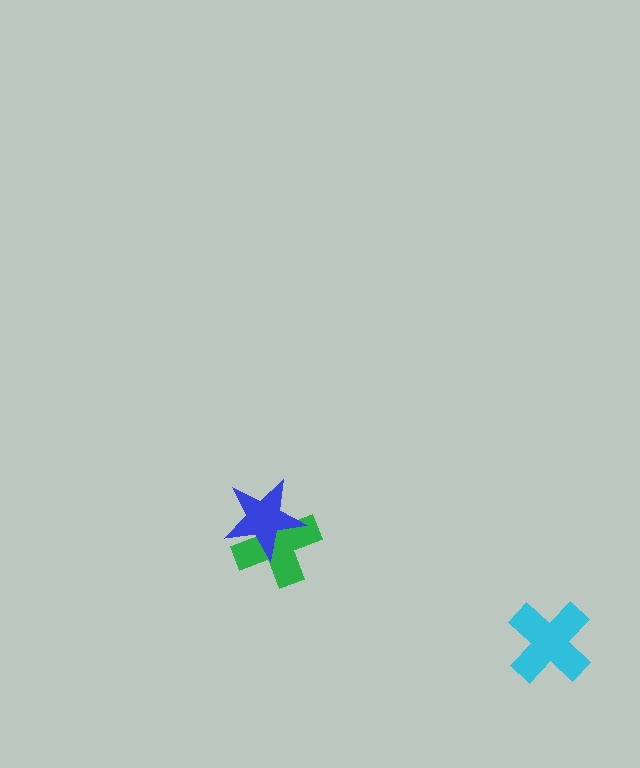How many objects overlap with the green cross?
1 object overlaps with the green cross.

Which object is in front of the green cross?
The blue star is in front of the green cross.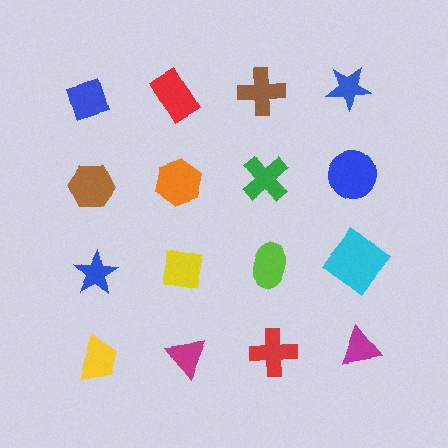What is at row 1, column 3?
A brown cross.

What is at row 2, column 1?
A brown hexagon.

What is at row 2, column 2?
An orange hexagon.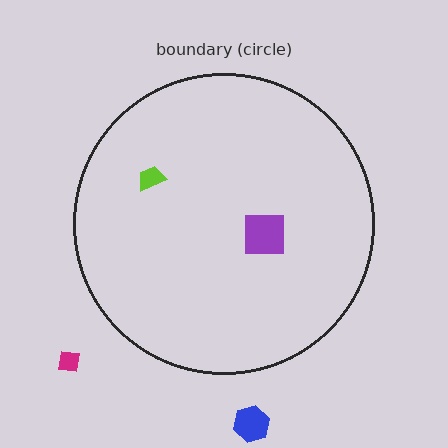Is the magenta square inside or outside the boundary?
Outside.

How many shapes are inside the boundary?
2 inside, 2 outside.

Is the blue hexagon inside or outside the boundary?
Outside.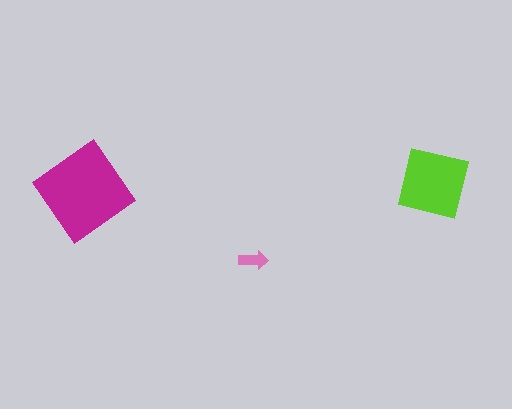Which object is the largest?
The magenta diamond.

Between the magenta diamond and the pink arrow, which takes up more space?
The magenta diamond.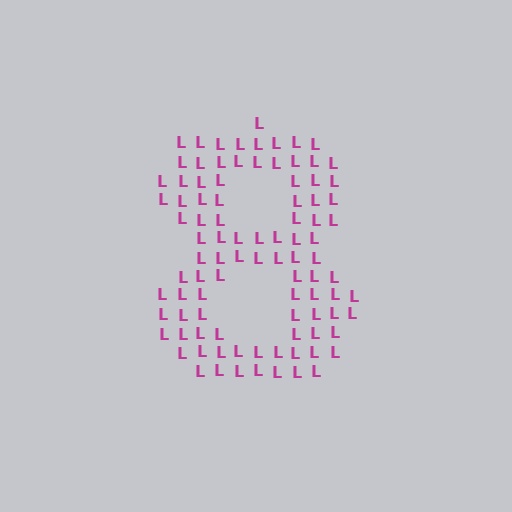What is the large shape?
The large shape is the digit 8.